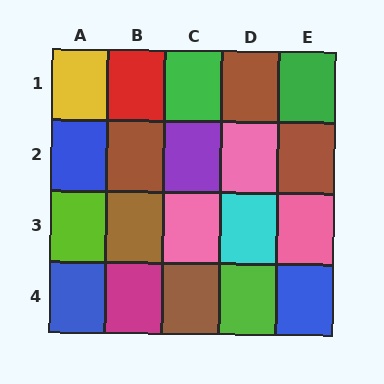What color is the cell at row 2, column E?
Brown.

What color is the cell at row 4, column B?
Magenta.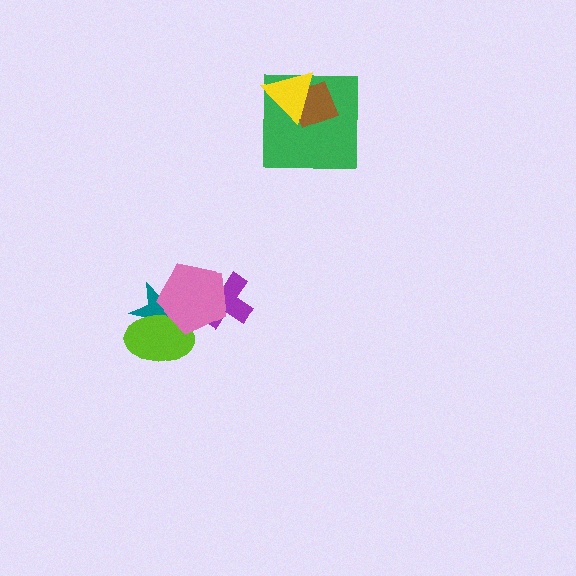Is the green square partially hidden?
Yes, it is partially covered by another shape.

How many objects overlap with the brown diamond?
2 objects overlap with the brown diamond.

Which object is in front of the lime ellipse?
The pink pentagon is in front of the lime ellipse.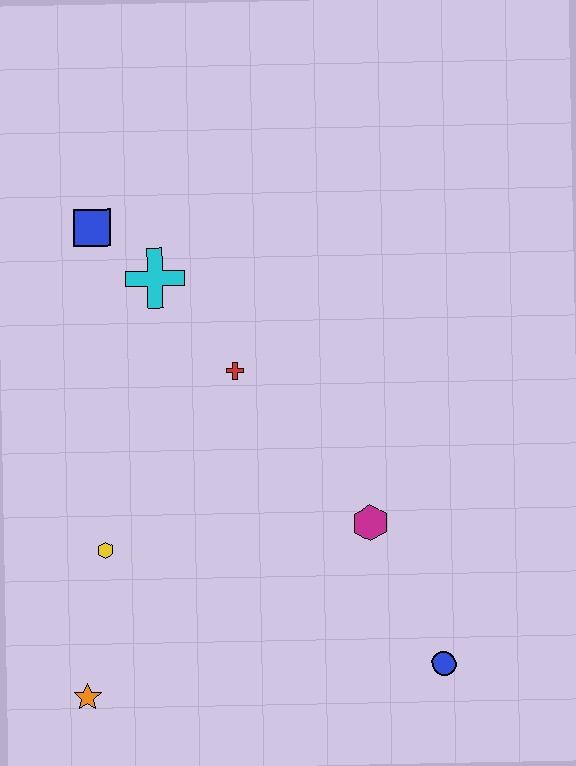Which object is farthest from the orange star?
The blue square is farthest from the orange star.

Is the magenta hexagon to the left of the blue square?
No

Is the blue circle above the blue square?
No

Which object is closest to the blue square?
The cyan cross is closest to the blue square.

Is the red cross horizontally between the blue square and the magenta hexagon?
Yes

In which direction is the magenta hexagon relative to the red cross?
The magenta hexagon is below the red cross.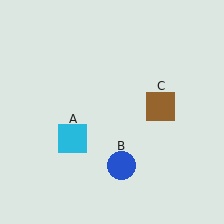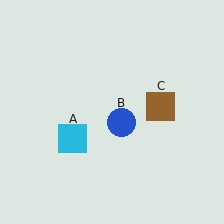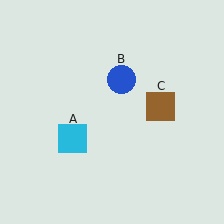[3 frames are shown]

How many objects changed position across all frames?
1 object changed position: blue circle (object B).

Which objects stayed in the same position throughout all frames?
Cyan square (object A) and brown square (object C) remained stationary.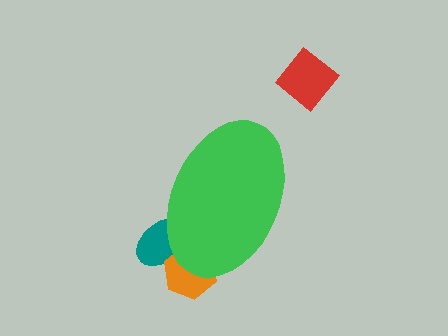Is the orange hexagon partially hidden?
Yes, the orange hexagon is partially hidden behind the green ellipse.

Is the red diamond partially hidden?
No, the red diamond is fully visible.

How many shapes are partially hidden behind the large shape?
2 shapes are partially hidden.